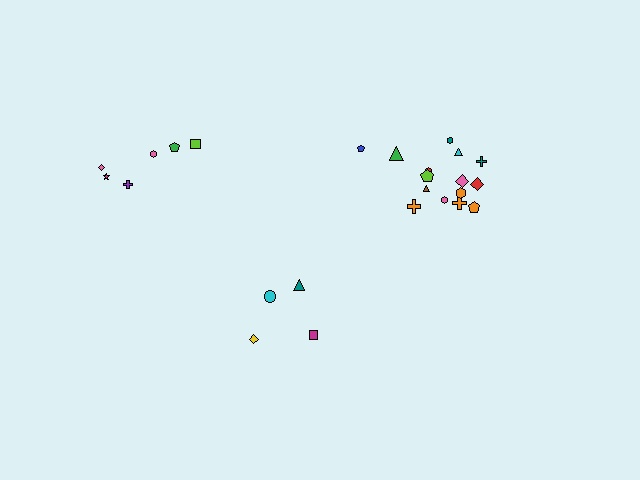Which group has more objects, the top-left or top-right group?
The top-right group.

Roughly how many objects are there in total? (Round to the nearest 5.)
Roughly 25 objects in total.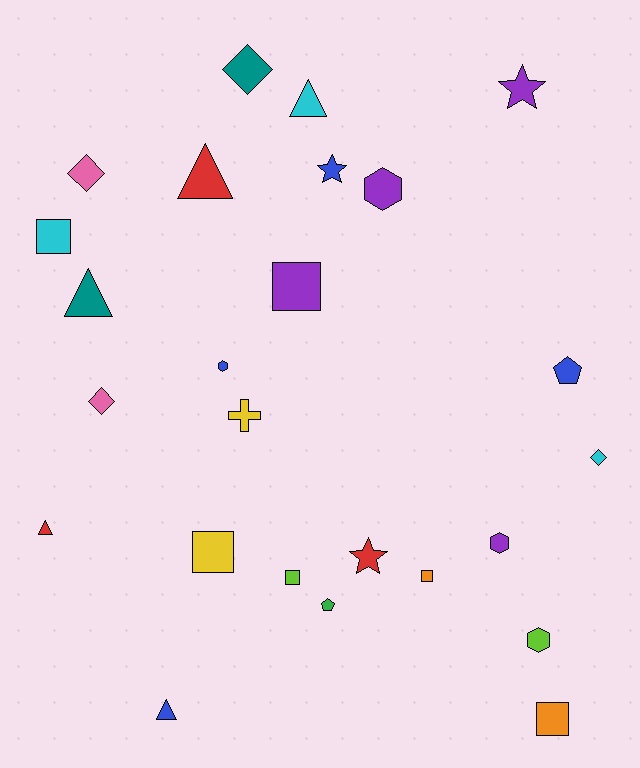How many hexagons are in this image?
There are 4 hexagons.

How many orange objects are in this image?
There are 2 orange objects.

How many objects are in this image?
There are 25 objects.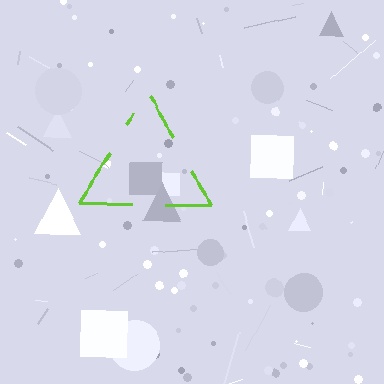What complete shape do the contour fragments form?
The contour fragments form a triangle.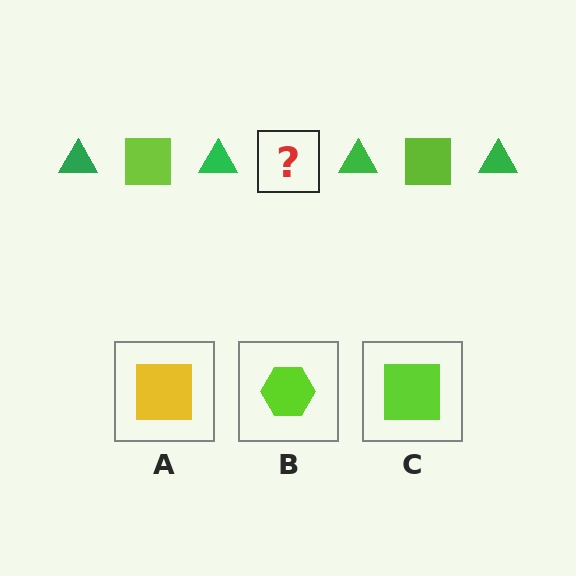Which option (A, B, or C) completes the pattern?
C.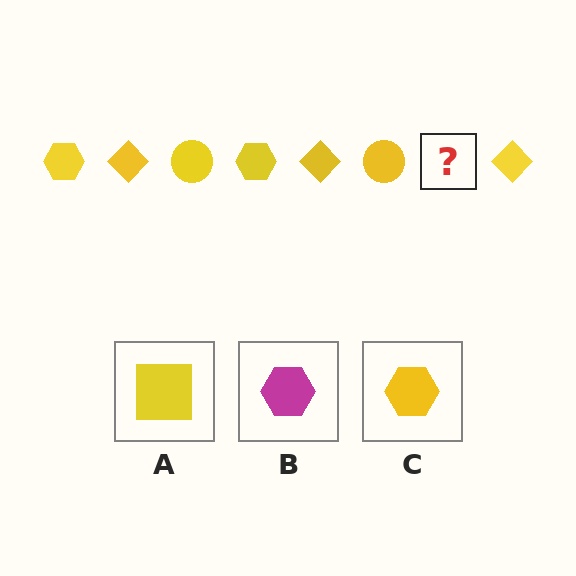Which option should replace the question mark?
Option C.